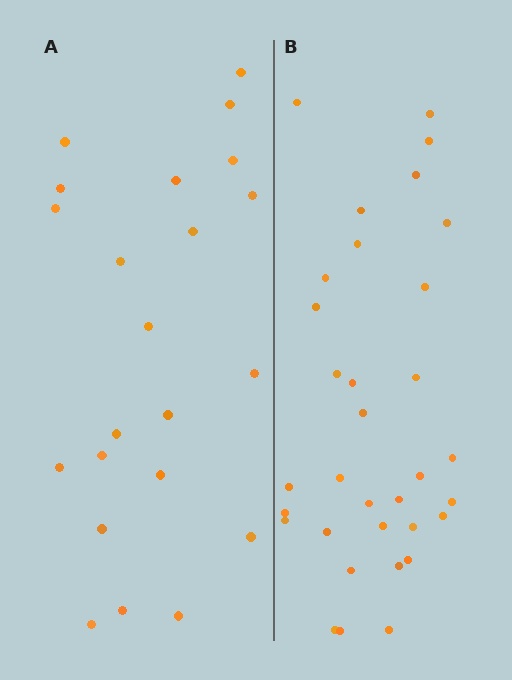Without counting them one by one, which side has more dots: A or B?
Region B (the right region) has more dots.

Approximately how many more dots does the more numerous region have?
Region B has roughly 12 or so more dots than region A.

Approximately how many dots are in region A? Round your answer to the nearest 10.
About 20 dots. (The exact count is 22, which rounds to 20.)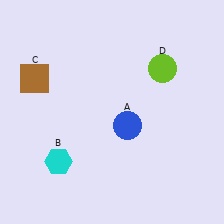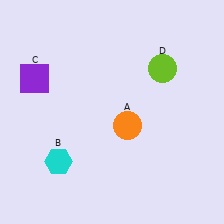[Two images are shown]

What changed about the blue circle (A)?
In Image 1, A is blue. In Image 2, it changed to orange.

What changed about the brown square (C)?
In Image 1, C is brown. In Image 2, it changed to purple.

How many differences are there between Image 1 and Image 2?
There are 2 differences between the two images.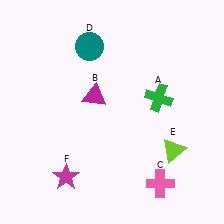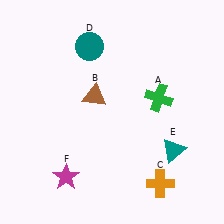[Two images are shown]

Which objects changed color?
B changed from magenta to brown. C changed from pink to orange. E changed from lime to teal.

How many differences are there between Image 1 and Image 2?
There are 3 differences between the two images.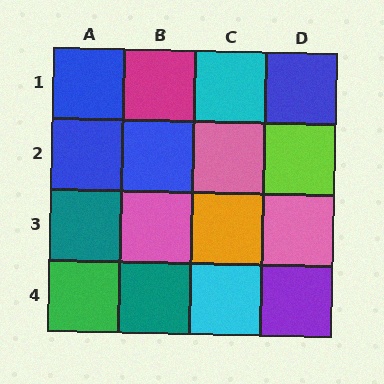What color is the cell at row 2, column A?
Blue.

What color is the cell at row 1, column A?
Blue.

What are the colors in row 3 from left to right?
Teal, pink, orange, pink.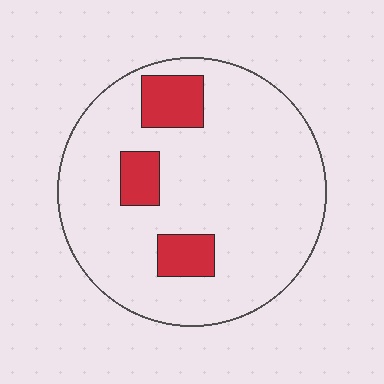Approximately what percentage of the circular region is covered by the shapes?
Approximately 15%.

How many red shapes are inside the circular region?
3.